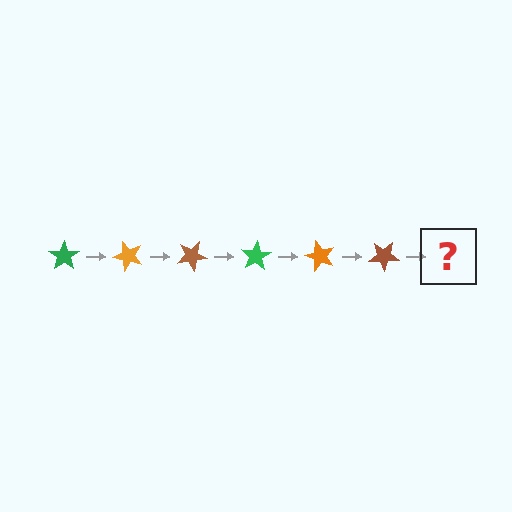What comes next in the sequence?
The next element should be a green star, rotated 300 degrees from the start.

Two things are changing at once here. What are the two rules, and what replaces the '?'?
The two rules are that it rotates 50 degrees each step and the color cycles through green, orange, and brown. The '?' should be a green star, rotated 300 degrees from the start.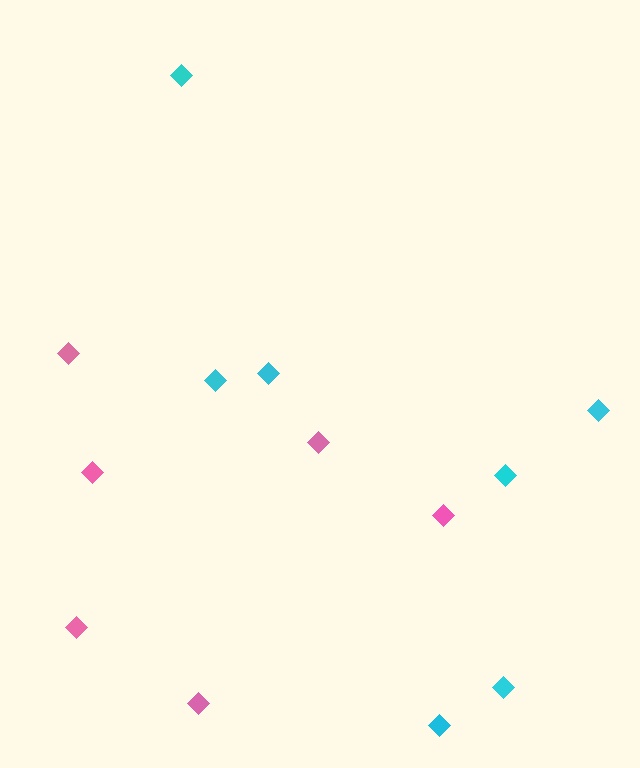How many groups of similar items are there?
There are 2 groups: one group of pink diamonds (6) and one group of cyan diamonds (7).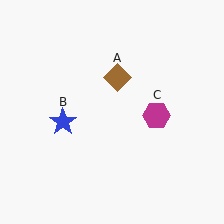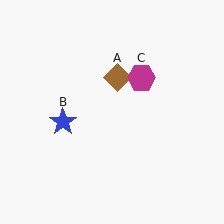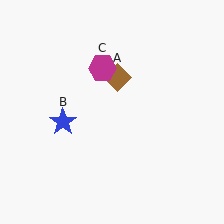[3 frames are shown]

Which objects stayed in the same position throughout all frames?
Brown diamond (object A) and blue star (object B) remained stationary.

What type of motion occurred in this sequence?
The magenta hexagon (object C) rotated counterclockwise around the center of the scene.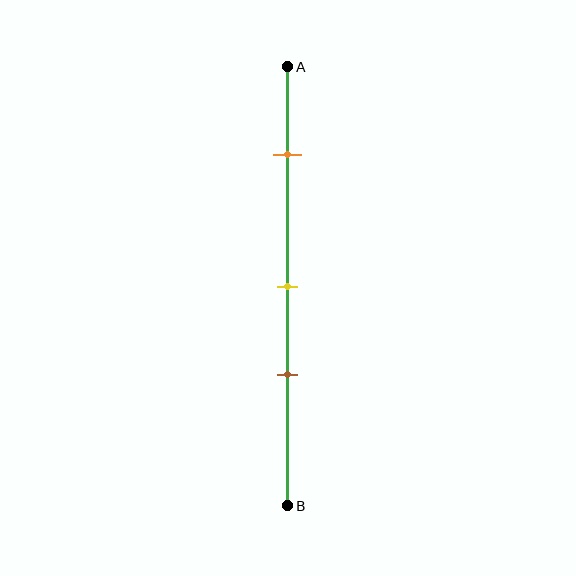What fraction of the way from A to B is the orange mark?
The orange mark is approximately 20% (0.2) of the way from A to B.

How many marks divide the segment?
There are 3 marks dividing the segment.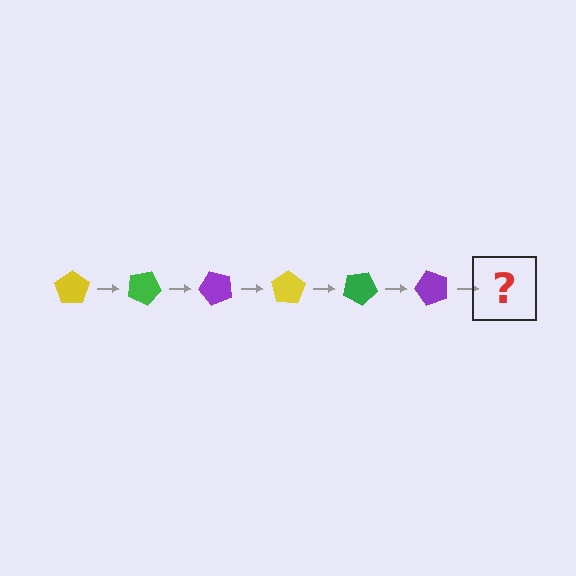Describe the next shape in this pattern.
It should be a yellow pentagon, rotated 150 degrees from the start.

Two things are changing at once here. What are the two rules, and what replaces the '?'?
The two rules are that it rotates 25 degrees each step and the color cycles through yellow, green, and purple. The '?' should be a yellow pentagon, rotated 150 degrees from the start.